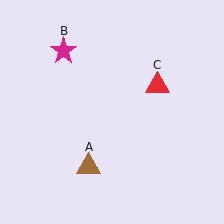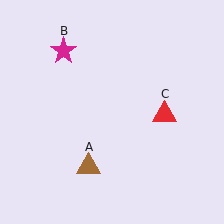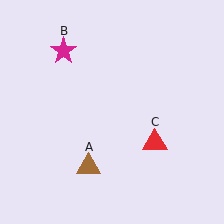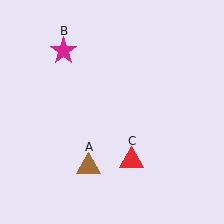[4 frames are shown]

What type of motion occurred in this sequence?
The red triangle (object C) rotated clockwise around the center of the scene.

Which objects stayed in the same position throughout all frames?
Brown triangle (object A) and magenta star (object B) remained stationary.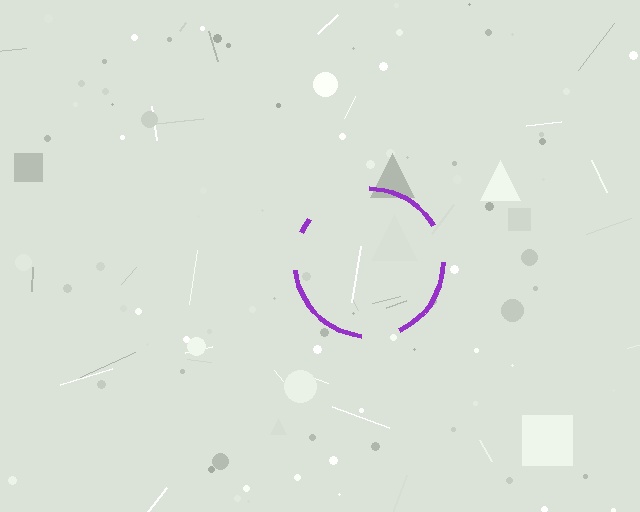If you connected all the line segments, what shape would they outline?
They would outline a circle.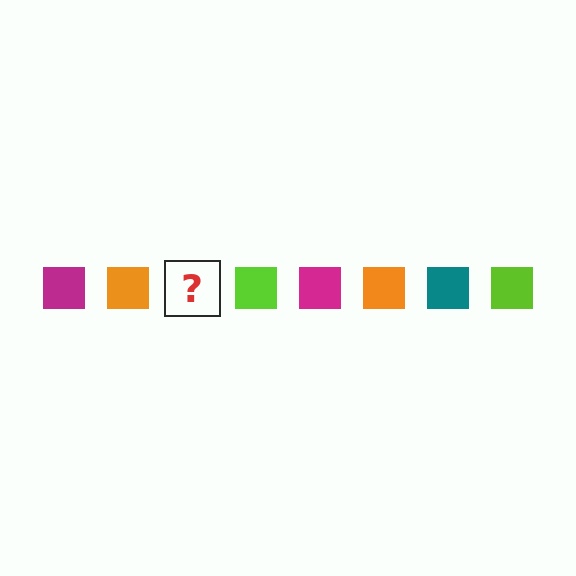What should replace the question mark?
The question mark should be replaced with a teal square.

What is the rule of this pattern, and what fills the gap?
The rule is that the pattern cycles through magenta, orange, teal, lime squares. The gap should be filled with a teal square.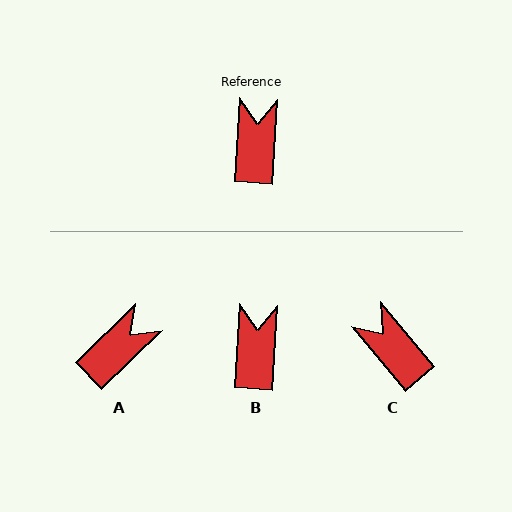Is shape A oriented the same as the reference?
No, it is off by about 42 degrees.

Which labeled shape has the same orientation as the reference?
B.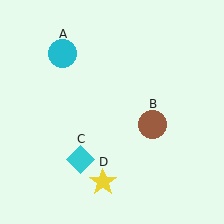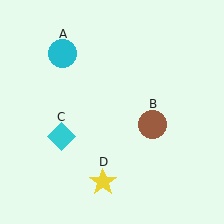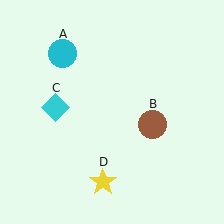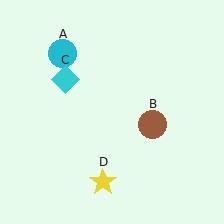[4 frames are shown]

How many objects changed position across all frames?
1 object changed position: cyan diamond (object C).